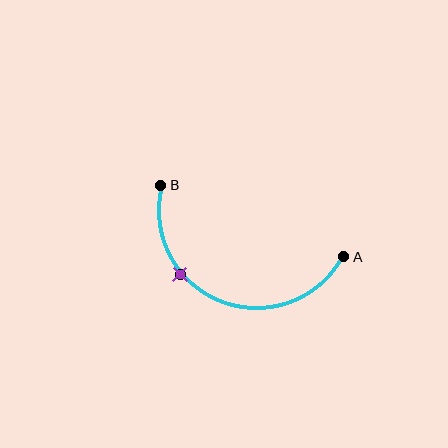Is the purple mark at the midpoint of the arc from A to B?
No. The purple mark lies on the arc but is closer to endpoint B. The arc midpoint would be at the point on the curve equidistant along the arc from both A and B.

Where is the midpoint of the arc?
The arc midpoint is the point on the curve farthest from the straight line joining A and B. It sits below that line.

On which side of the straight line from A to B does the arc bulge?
The arc bulges below the straight line connecting A and B.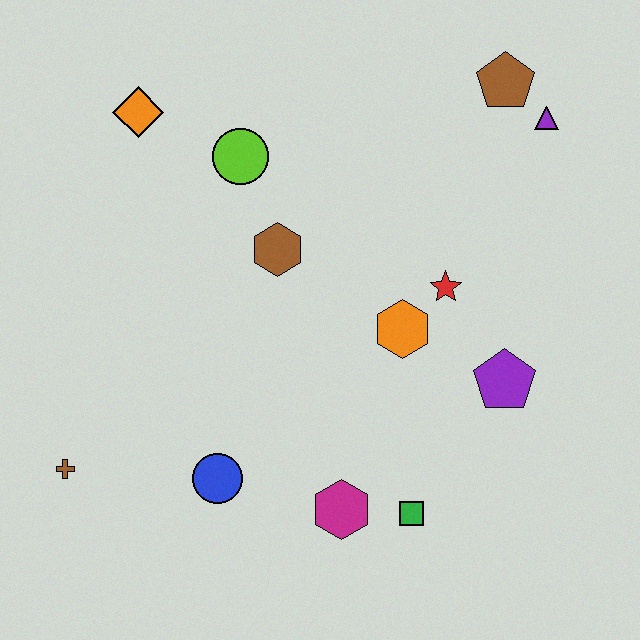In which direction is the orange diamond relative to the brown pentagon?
The orange diamond is to the left of the brown pentagon.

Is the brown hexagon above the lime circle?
No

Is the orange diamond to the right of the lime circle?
No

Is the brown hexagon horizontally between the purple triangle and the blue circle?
Yes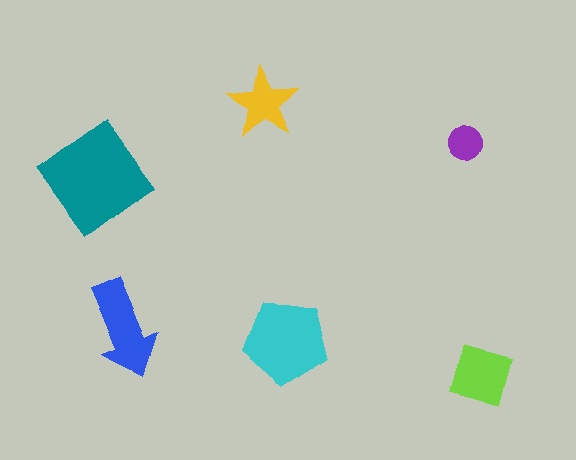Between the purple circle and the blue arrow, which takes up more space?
The blue arrow.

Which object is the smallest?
The purple circle.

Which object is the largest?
The teal diamond.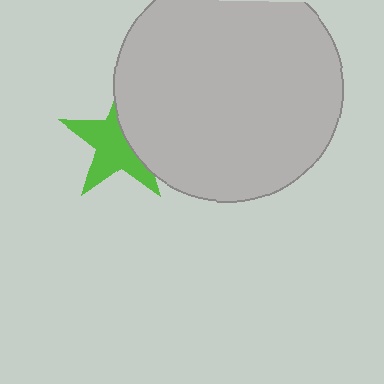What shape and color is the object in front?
The object in front is a light gray circle.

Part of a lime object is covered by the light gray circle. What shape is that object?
It is a star.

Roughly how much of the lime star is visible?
About half of it is visible (roughly 59%).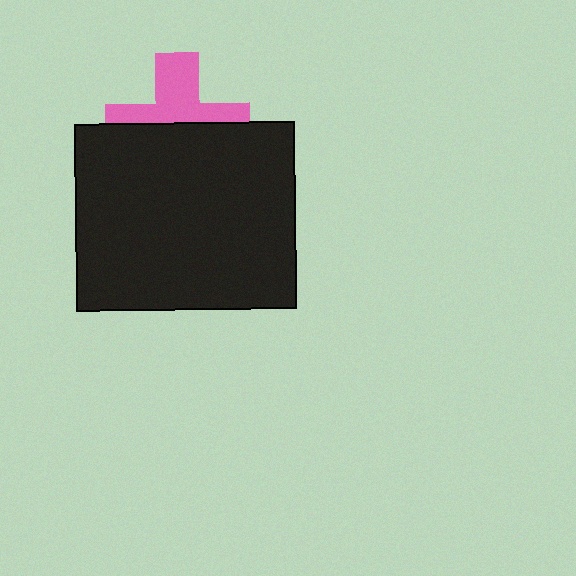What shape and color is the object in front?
The object in front is a black rectangle.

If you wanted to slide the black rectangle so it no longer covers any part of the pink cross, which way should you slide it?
Slide it down — that is the most direct way to separate the two shapes.